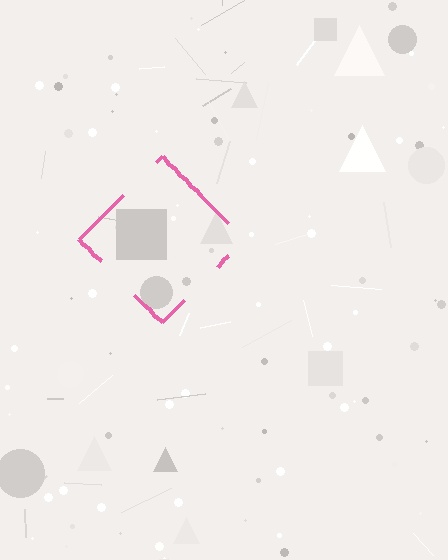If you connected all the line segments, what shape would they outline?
They would outline a diamond.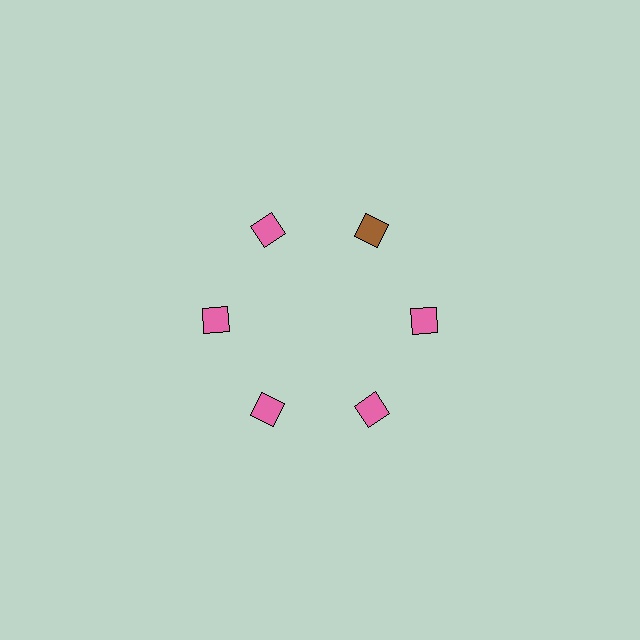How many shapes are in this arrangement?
There are 6 shapes arranged in a ring pattern.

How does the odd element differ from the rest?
It has a different color: brown instead of pink.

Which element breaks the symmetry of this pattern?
The brown diamond at roughly the 1 o'clock position breaks the symmetry. All other shapes are pink diamonds.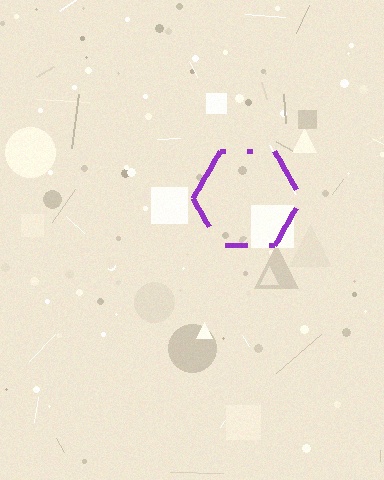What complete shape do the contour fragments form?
The contour fragments form a hexagon.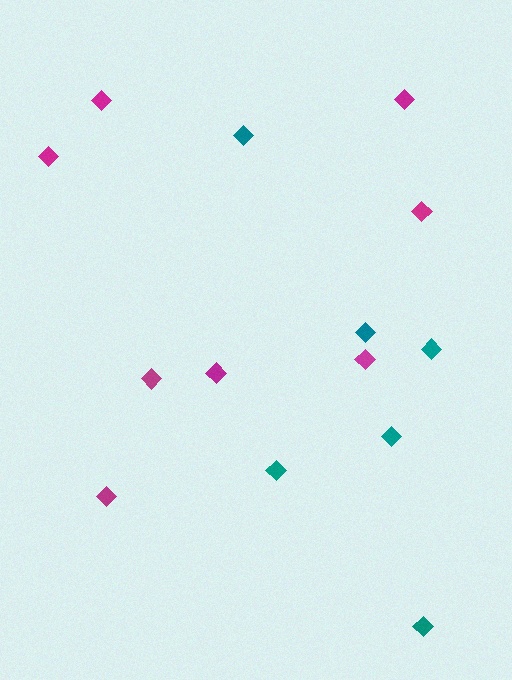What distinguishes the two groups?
There are 2 groups: one group of teal diamonds (6) and one group of magenta diamonds (8).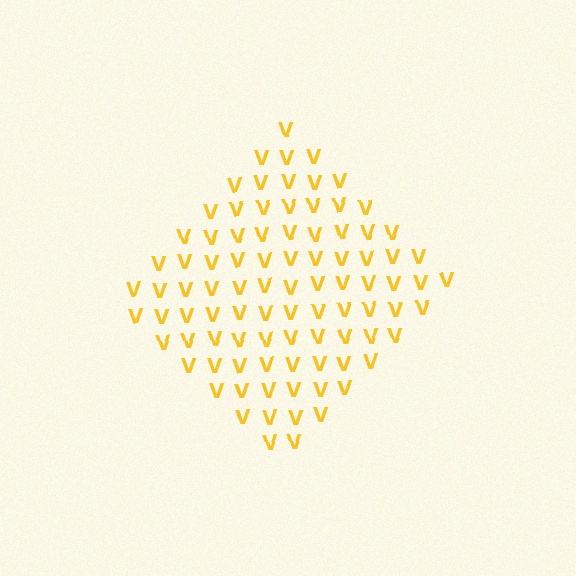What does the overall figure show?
The overall figure shows a diamond.